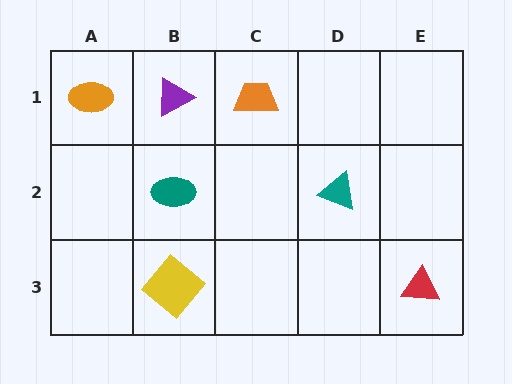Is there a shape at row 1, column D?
No, that cell is empty.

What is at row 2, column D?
A teal triangle.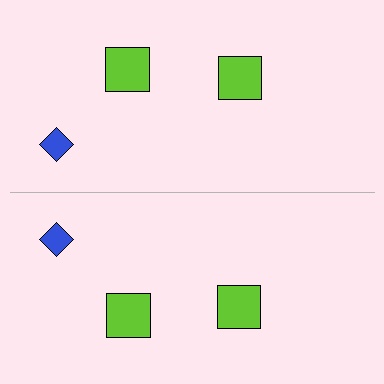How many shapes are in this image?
There are 6 shapes in this image.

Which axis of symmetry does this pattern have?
The pattern has a horizontal axis of symmetry running through the center of the image.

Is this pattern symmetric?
Yes, this pattern has bilateral (reflection) symmetry.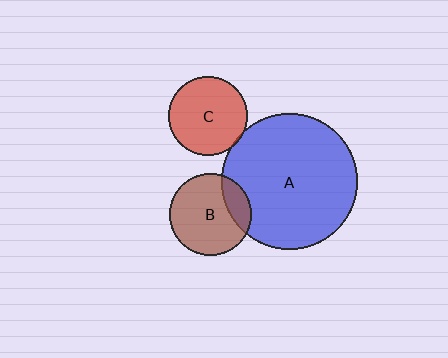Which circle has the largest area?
Circle A (blue).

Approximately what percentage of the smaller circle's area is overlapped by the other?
Approximately 5%.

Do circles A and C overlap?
Yes.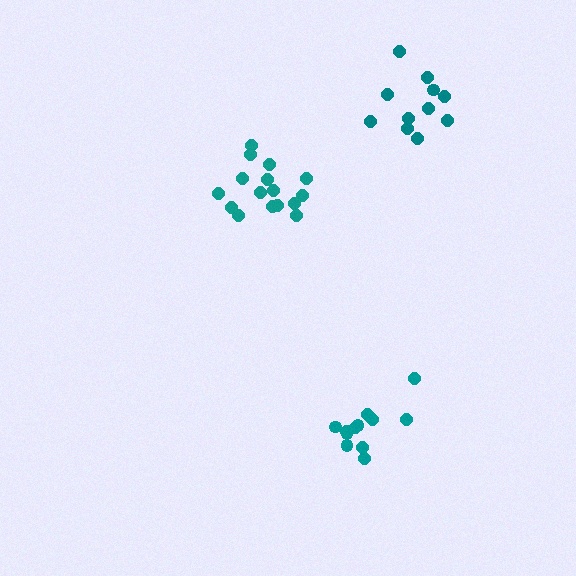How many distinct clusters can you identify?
There are 3 distinct clusters.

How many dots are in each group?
Group 1: 11 dots, Group 2: 12 dots, Group 3: 16 dots (39 total).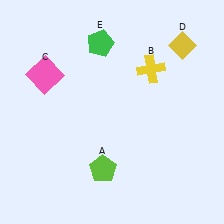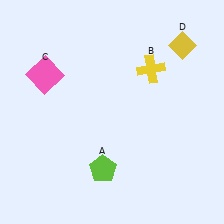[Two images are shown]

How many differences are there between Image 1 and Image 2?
There is 1 difference between the two images.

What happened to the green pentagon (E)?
The green pentagon (E) was removed in Image 2. It was in the top-left area of Image 1.